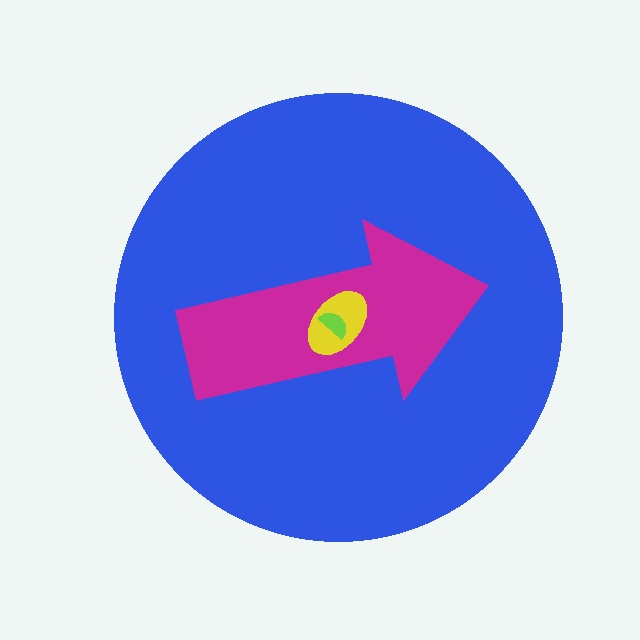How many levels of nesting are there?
4.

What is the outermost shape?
The blue circle.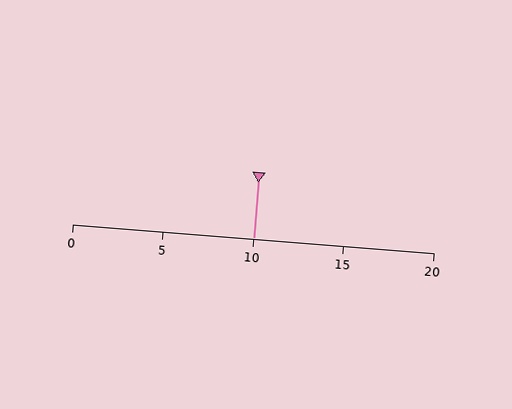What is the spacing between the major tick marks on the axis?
The major ticks are spaced 5 apart.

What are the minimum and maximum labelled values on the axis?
The axis runs from 0 to 20.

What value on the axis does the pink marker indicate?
The marker indicates approximately 10.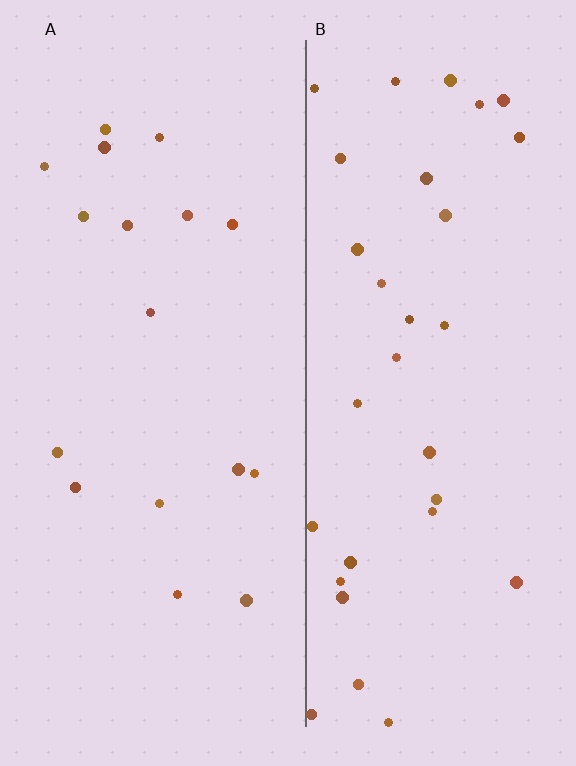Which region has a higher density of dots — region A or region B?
B (the right).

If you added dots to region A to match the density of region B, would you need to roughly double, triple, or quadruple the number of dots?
Approximately double.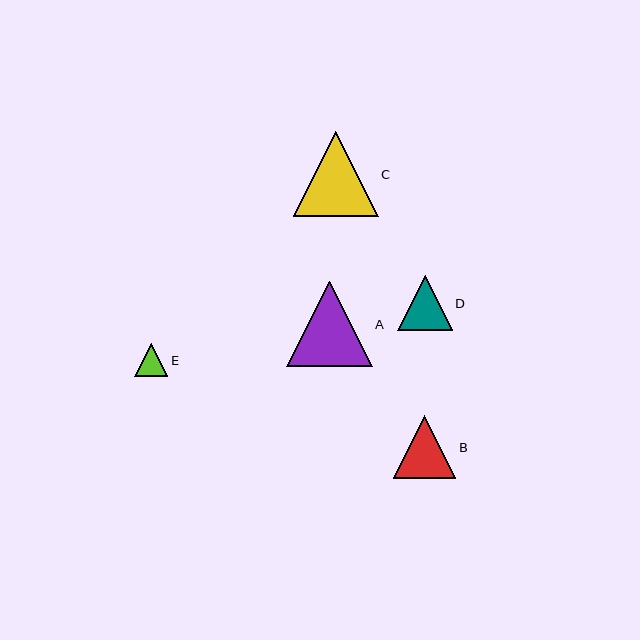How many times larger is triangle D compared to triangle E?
Triangle D is approximately 1.6 times the size of triangle E.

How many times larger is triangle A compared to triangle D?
Triangle A is approximately 1.6 times the size of triangle D.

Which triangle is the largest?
Triangle A is the largest with a size of approximately 86 pixels.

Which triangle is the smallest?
Triangle E is the smallest with a size of approximately 34 pixels.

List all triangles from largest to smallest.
From largest to smallest: A, C, B, D, E.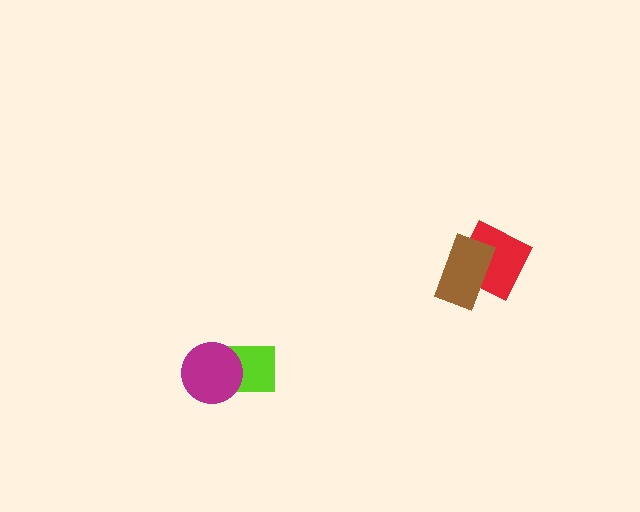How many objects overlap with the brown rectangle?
1 object overlaps with the brown rectangle.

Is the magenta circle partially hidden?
No, no other shape covers it.